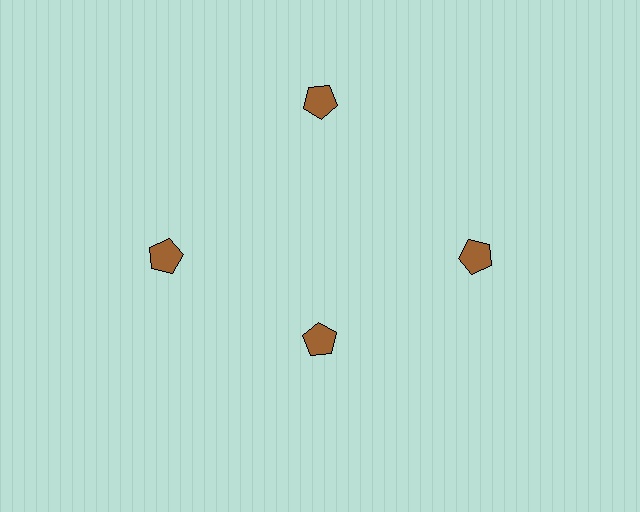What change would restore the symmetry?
The symmetry would be restored by moving it outward, back onto the ring so that all 4 pentagons sit at equal angles and equal distance from the center.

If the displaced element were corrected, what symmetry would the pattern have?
It would have 4-fold rotational symmetry — the pattern would map onto itself every 90 degrees.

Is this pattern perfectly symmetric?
No. The 4 brown pentagons are arranged in a ring, but one element near the 6 o'clock position is pulled inward toward the center, breaking the 4-fold rotational symmetry.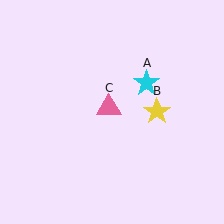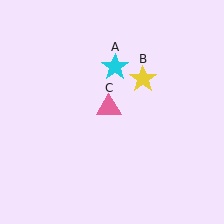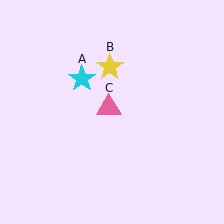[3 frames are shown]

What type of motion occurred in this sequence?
The cyan star (object A), yellow star (object B) rotated counterclockwise around the center of the scene.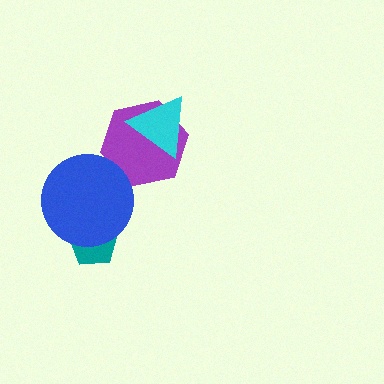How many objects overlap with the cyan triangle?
1 object overlaps with the cyan triangle.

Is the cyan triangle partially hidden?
No, no other shape covers it.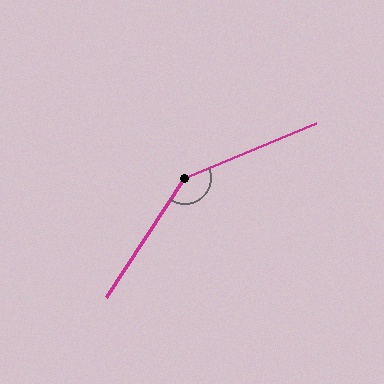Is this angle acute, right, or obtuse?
It is obtuse.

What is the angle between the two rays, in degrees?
Approximately 146 degrees.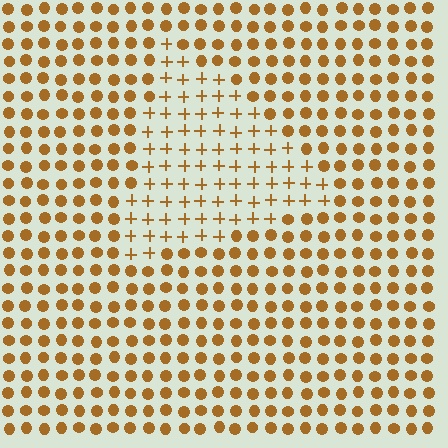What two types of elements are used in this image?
The image uses plus signs inside the triangle region and circles outside it.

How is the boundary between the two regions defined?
The boundary is defined by a change in element shape: plus signs inside vs. circles outside. All elements share the same color and spacing.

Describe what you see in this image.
The image is filled with small brown elements arranged in a uniform grid. A triangle-shaped region contains plus signs, while the surrounding area contains circles. The boundary is defined purely by the change in element shape.